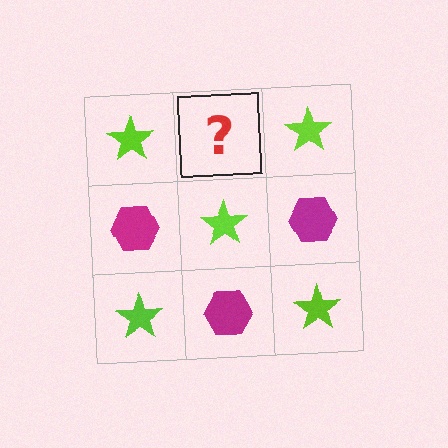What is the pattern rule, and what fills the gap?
The rule is that it alternates lime star and magenta hexagon in a checkerboard pattern. The gap should be filled with a magenta hexagon.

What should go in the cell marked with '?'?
The missing cell should contain a magenta hexagon.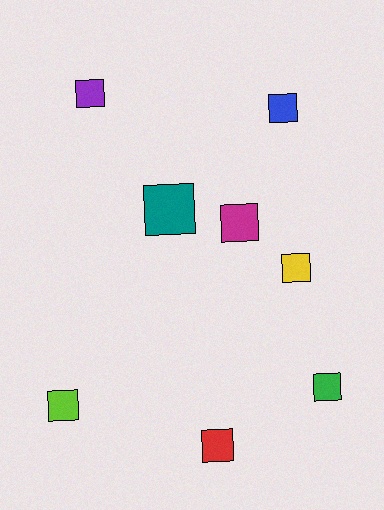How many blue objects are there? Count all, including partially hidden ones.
There is 1 blue object.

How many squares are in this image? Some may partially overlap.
There are 8 squares.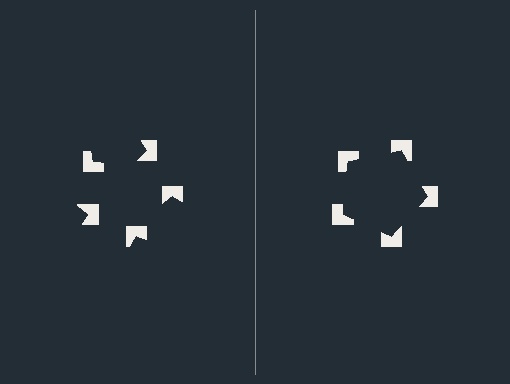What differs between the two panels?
The notched squares are positioned identically on both sides; only the wedge orientations differ. On the right they align to a pentagon; on the left they are misaligned.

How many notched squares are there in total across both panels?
10 — 5 on each side.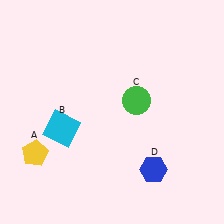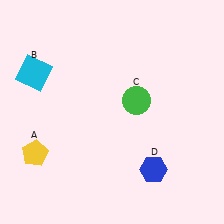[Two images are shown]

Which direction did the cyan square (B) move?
The cyan square (B) moved up.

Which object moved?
The cyan square (B) moved up.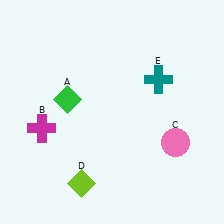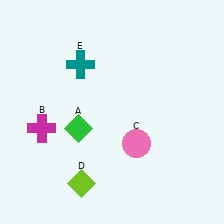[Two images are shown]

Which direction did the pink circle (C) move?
The pink circle (C) moved left.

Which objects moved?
The objects that moved are: the green diamond (A), the pink circle (C), the teal cross (E).